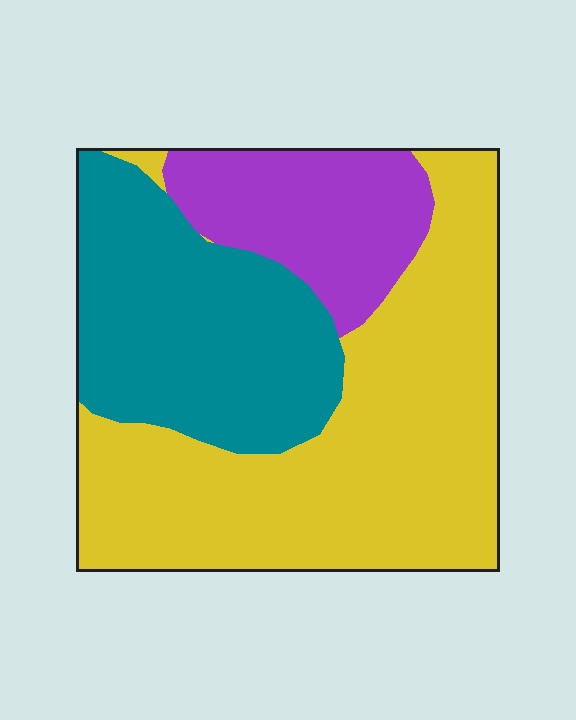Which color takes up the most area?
Yellow, at roughly 50%.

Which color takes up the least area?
Purple, at roughly 20%.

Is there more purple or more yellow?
Yellow.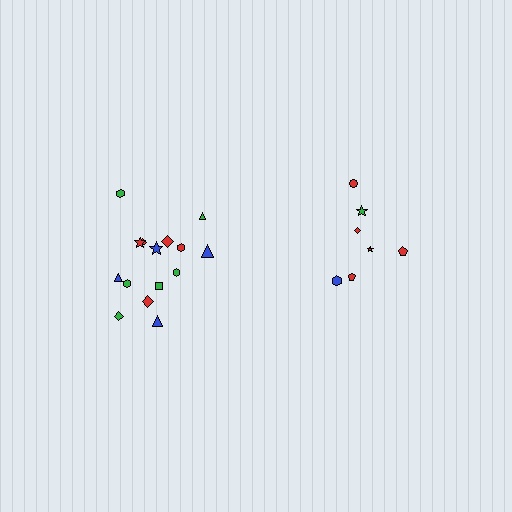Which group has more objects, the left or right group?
The left group.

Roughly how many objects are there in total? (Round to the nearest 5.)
Roughly 20 objects in total.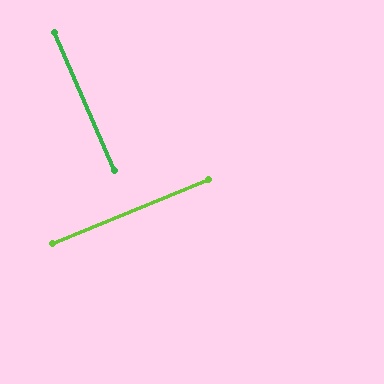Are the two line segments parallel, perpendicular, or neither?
Perpendicular — they meet at approximately 89°.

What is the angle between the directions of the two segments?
Approximately 89 degrees.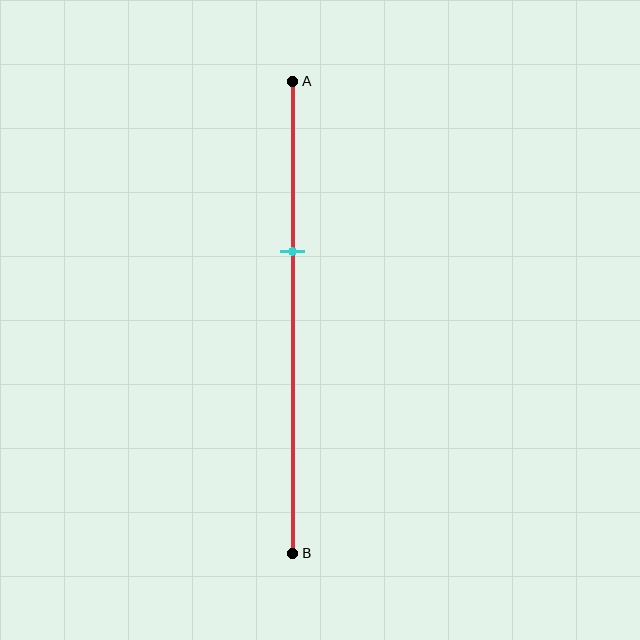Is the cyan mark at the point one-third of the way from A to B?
Yes, the mark is approximately at the one-third point.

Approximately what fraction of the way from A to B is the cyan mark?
The cyan mark is approximately 35% of the way from A to B.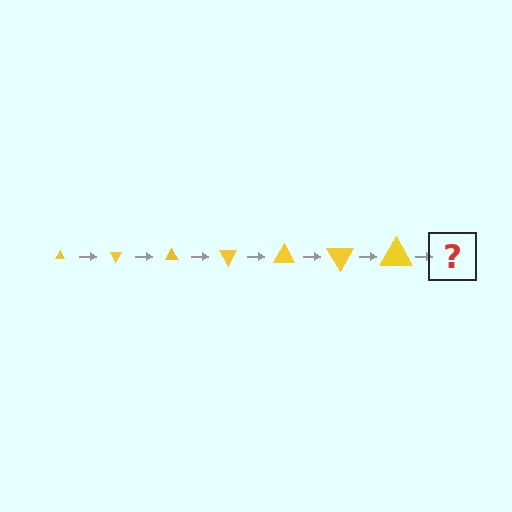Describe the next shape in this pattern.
It should be a triangle, larger than the previous one and rotated 420 degrees from the start.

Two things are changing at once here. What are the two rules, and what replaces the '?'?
The two rules are that the triangle grows larger each step and it rotates 60 degrees each step. The '?' should be a triangle, larger than the previous one and rotated 420 degrees from the start.